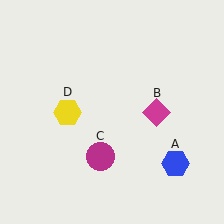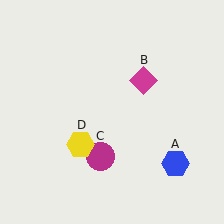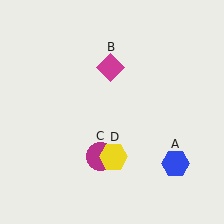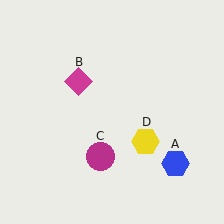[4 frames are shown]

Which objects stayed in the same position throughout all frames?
Blue hexagon (object A) and magenta circle (object C) remained stationary.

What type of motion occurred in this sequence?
The magenta diamond (object B), yellow hexagon (object D) rotated counterclockwise around the center of the scene.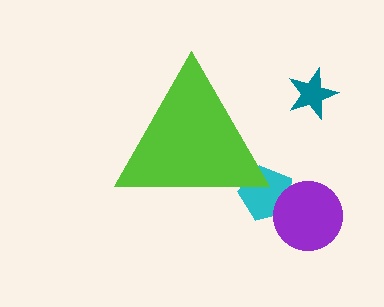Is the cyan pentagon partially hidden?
Yes, the cyan pentagon is partially hidden behind the lime triangle.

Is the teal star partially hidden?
No, the teal star is fully visible.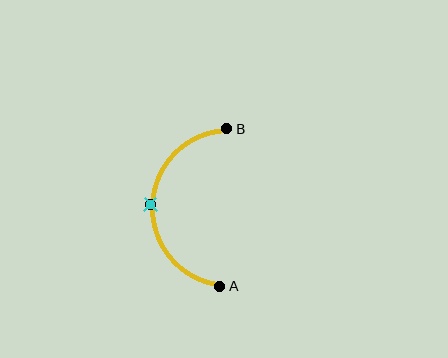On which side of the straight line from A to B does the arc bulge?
The arc bulges to the left of the straight line connecting A and B.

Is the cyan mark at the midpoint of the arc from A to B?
Yes. The cyan mark lies on the arc at equal arc-length from both A and B — it is the arc midpoint.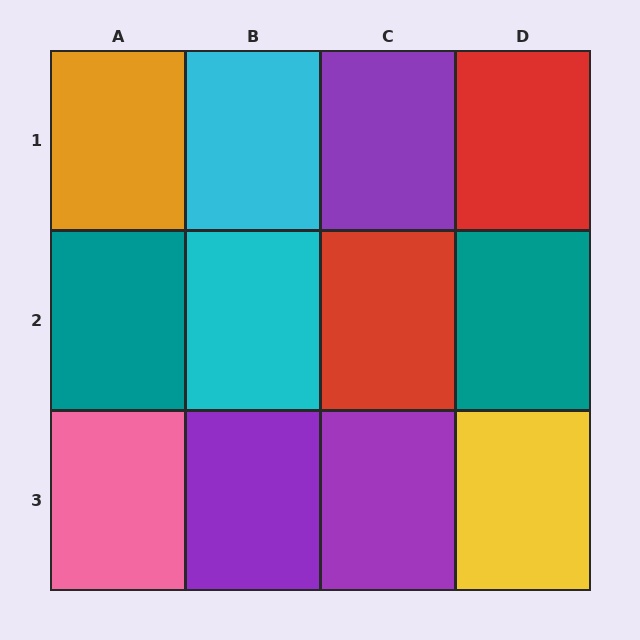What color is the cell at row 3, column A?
Pink.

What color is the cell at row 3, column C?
Purple.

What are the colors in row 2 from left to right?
Teal, cyan, red, teal.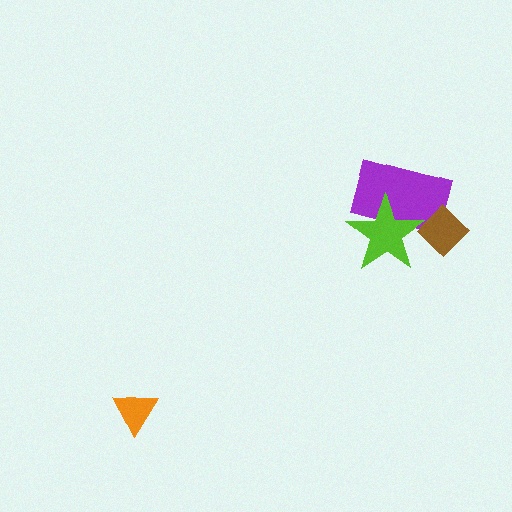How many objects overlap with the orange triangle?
0 objects overlap with the orange triangle.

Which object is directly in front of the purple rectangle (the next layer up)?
The lime star is directly in front of the purple rectangle.